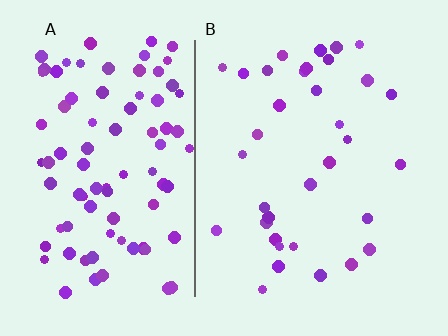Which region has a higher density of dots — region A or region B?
A (the left).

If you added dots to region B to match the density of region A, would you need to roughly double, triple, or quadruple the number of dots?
Approximately triple.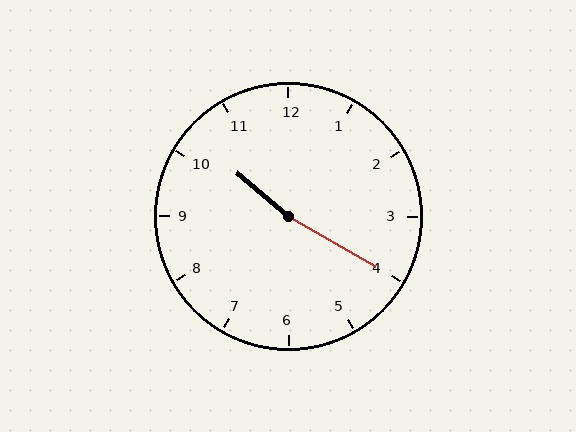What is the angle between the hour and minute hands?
Approximately 170 degrees.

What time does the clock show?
10:20.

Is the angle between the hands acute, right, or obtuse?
It is obtuse.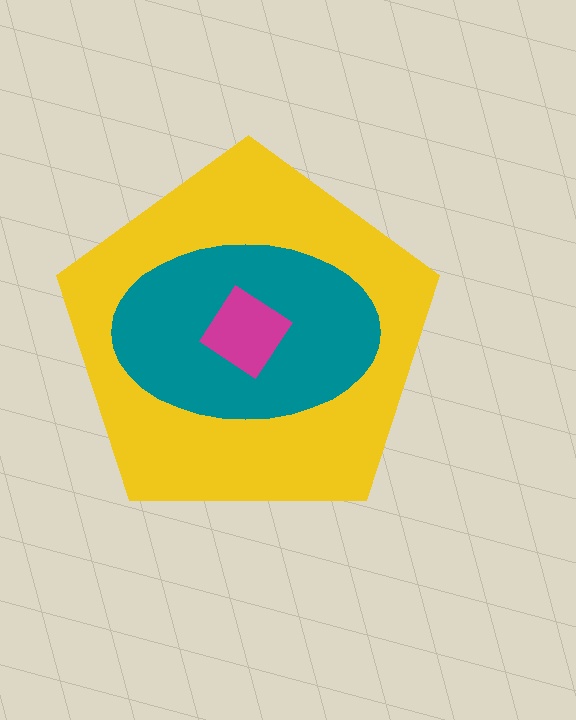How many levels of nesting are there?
3.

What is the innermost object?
The magenta diamond.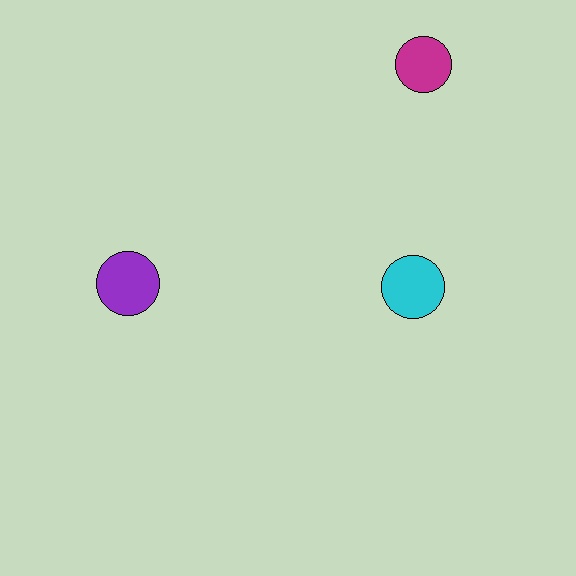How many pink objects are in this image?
There are no pink objects.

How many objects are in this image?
There are 3 objects.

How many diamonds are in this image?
There are no diamonds.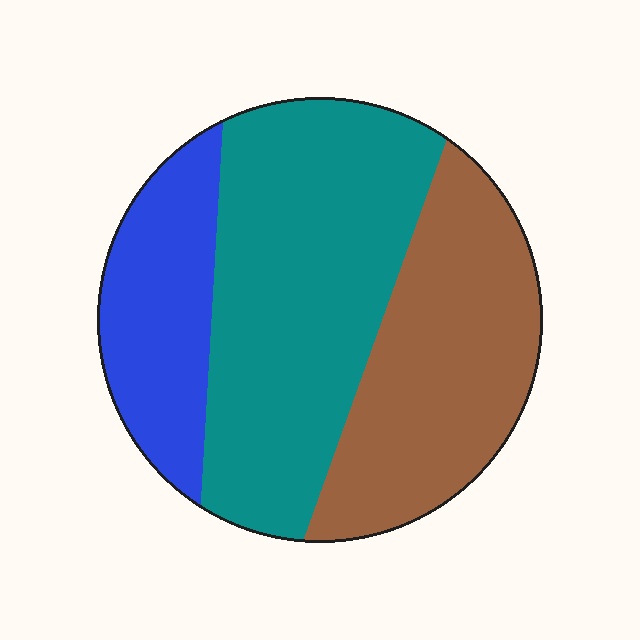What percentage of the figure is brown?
Brown takes up about one third (1/3) of the figure.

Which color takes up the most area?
Teal, at roughly 45%.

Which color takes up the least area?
Blue, at roughly 20%.